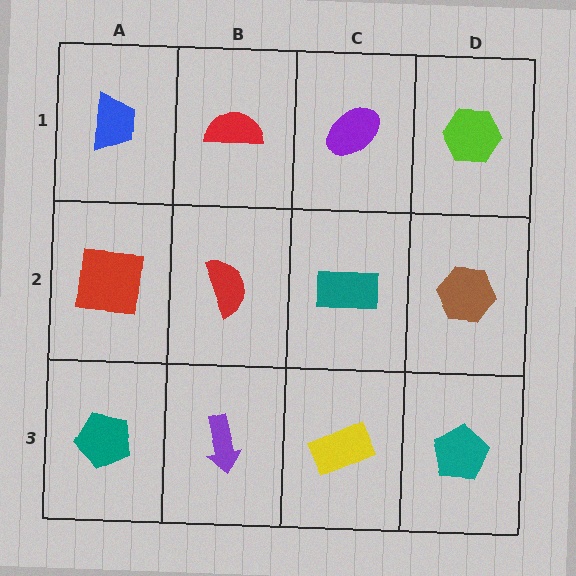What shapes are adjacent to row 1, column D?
A brown hexagon (row 2, column D), a purple ellipse (row 1, column C).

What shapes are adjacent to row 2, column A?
A blue trapezoid (row 1, column A), a teal pentagon (row 3, column A), a red semicircle (row 2, column B).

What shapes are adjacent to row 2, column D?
A lime hexagon (row 1, column D), a teal pentagon (row 3, column D), a teal rectangle (row 2, column C).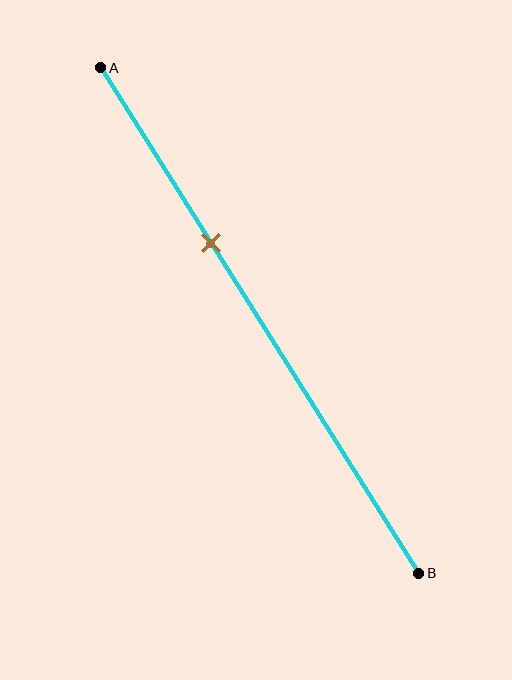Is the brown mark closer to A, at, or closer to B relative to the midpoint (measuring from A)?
The brown mark is closer to point A than the midpoint of segment AB.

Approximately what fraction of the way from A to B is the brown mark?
The brown mark is approximately 35% of the way from A to B.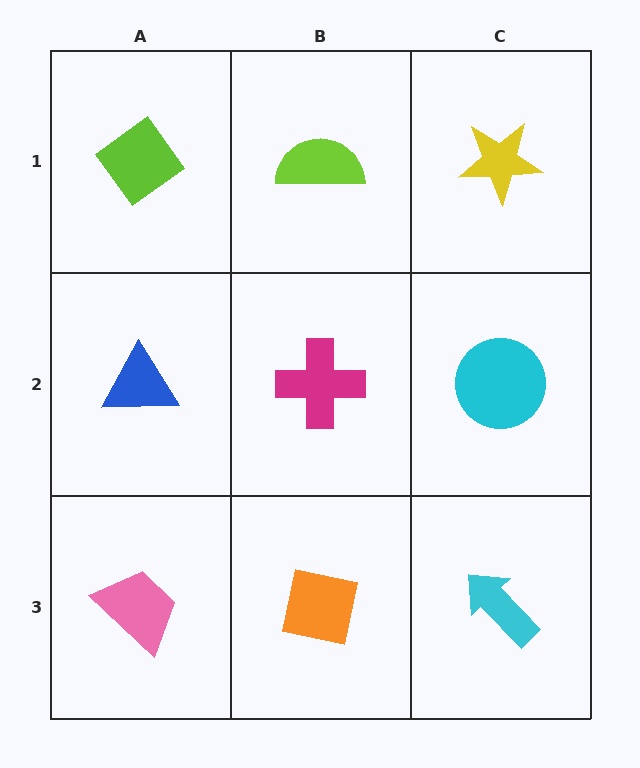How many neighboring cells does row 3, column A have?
2.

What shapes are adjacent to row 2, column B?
A lime semicircle (row 1, column B), an orange square (row 3, column B), a blue triangle (row 2, column A), a cyan circle (row 2, column C).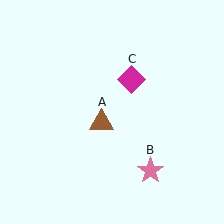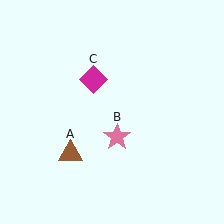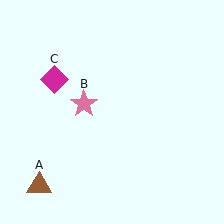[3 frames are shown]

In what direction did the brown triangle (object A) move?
The brown triangle (object A) moved down and to the left.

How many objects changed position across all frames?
3 objects changed position: brown triangle (object A), pink star (object B), magenta diamond (object C).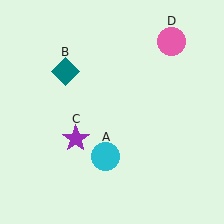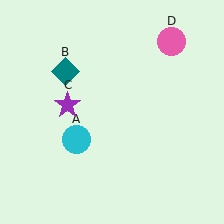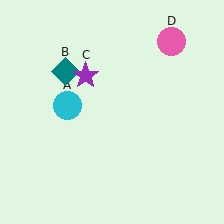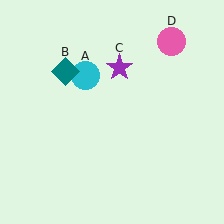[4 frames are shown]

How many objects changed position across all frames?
2 objects changed position: cyan circle (object A), purple star (object C).